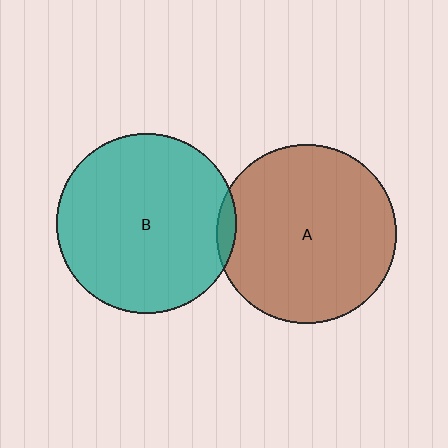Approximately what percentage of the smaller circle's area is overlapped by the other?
Approximately 5%.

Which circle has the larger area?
Circle B (teal).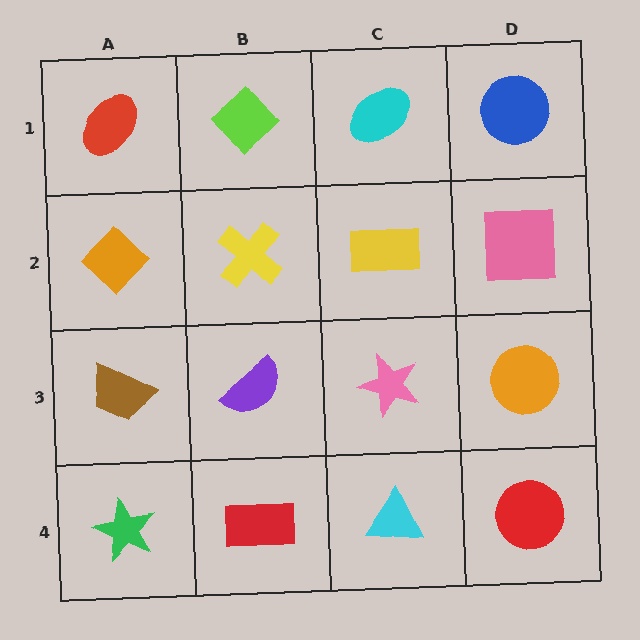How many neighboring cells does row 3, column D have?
3.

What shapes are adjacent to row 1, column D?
A pink square (row 2, column D), a cyan ellipse (row 1, column C).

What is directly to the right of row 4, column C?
A red circle.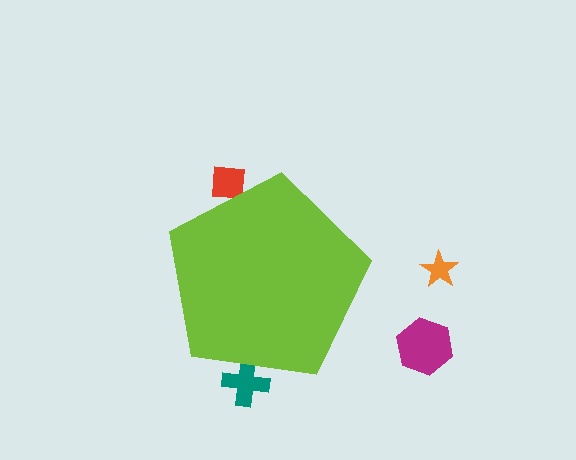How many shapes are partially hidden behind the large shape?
2 shapes are partially hidden.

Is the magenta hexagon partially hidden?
No, the magenta hexagon is fully visible.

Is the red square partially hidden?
Yes, the red square is partially hidden behind the lime pentagon.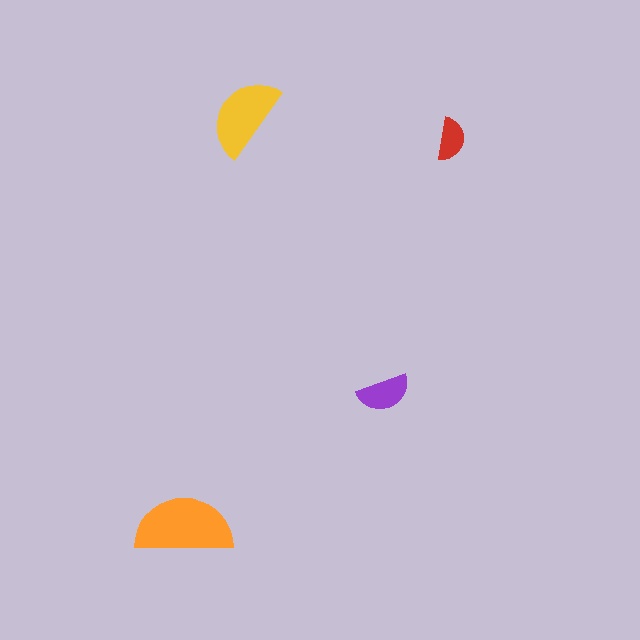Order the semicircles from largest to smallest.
the orange one, the yellow one, the purple one, the red one.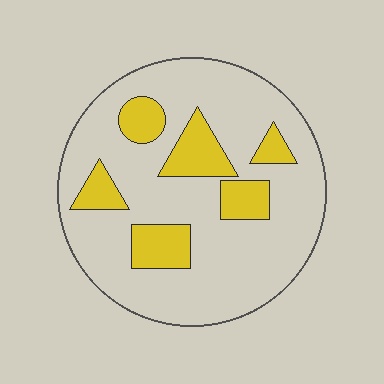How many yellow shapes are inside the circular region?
6.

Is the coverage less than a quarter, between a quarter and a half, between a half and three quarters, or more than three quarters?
Less than a quarter.